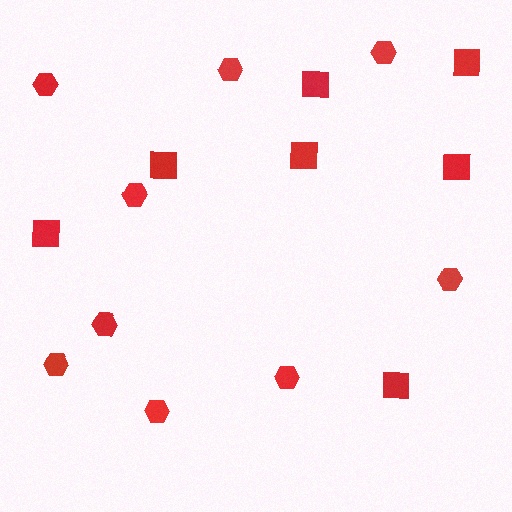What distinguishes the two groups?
There are 2 groups: one group of squares (7) and one group of hexagons (9).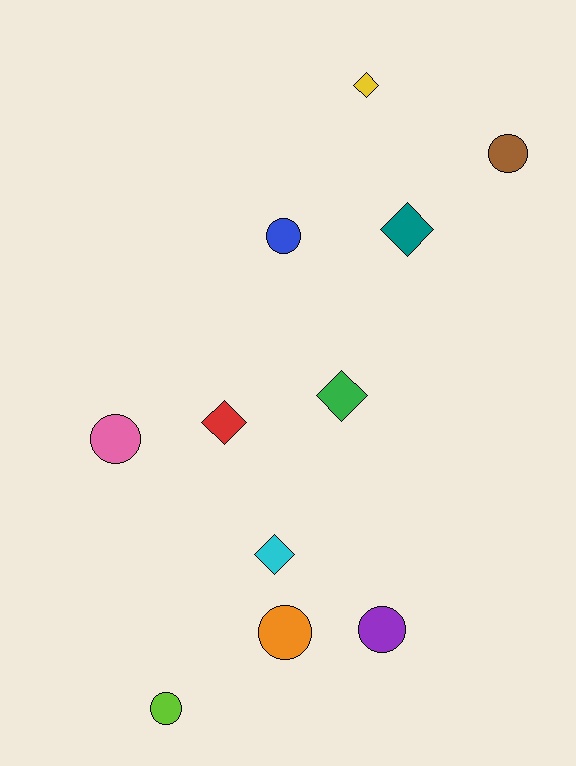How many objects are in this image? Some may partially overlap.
There are 11 objects.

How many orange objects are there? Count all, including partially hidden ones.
There is 1 orange object.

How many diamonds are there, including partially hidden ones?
There are 5 diamonds.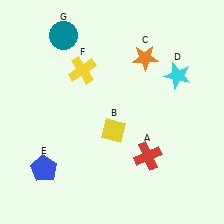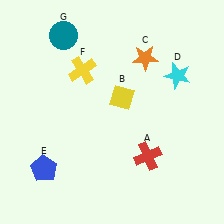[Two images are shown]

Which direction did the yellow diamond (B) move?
The yellow diamond (B) moved up.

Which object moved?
The yellow diamond (B) moved up.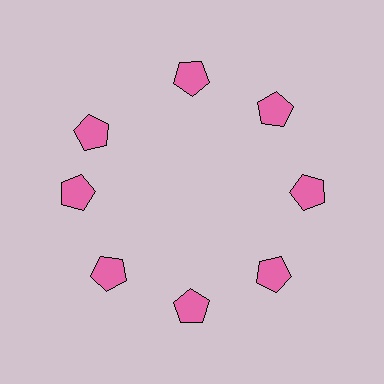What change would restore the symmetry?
The symmetry would be restored by rotating it back into even spacing with its neighbors so that all 8 pentagons sit at equal angles and equal distance from the center.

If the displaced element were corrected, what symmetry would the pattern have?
It would have 8-fold rotational symmetry — the pattern would map onto itself every 45 degrees.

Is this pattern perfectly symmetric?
No. The 8 pink pentagons are arranged in a ring, but one element near the 10 o'clock position is rotated out of alignment along the ring, breaking the 8-fold rotational symmetry.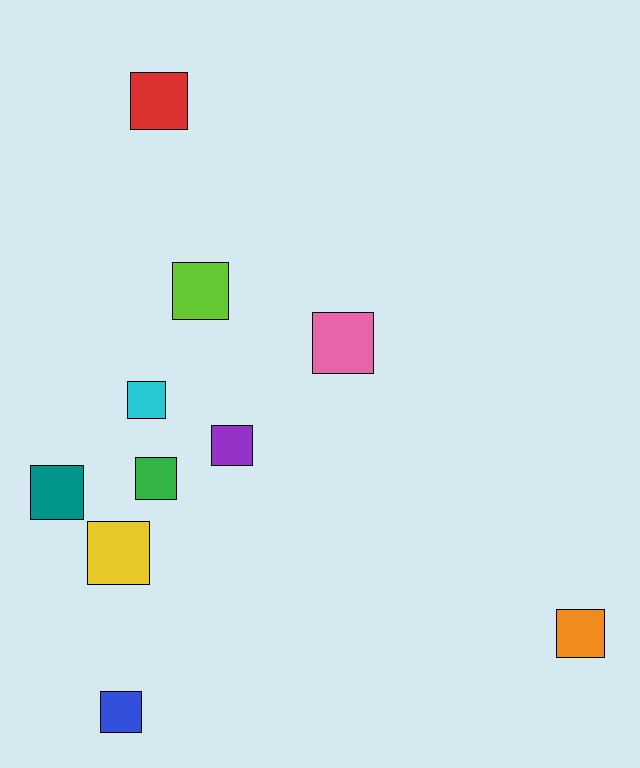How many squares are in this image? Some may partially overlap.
There are 10 squares.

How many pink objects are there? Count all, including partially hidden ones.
There is 1 pink object.